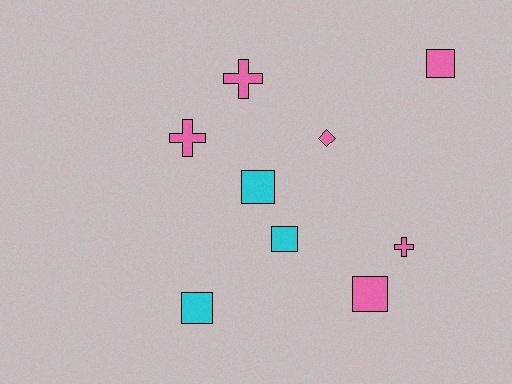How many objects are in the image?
There are 9 objects.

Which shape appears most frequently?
Square, with 5 objects.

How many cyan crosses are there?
There are no cyan crosses.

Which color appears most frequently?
Pink, with 6 objects.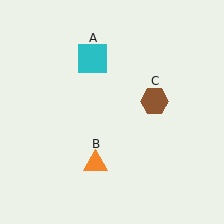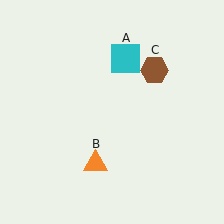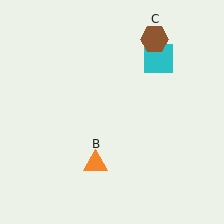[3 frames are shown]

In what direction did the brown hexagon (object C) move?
The brown hexagon (object C) moved up.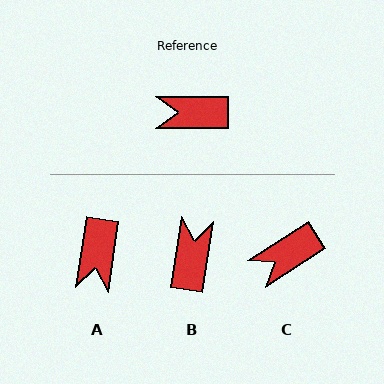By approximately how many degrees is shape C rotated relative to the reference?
Approximately 33 degrees counter-clockwise.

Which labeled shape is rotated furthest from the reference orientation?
B, about 99 degrees away.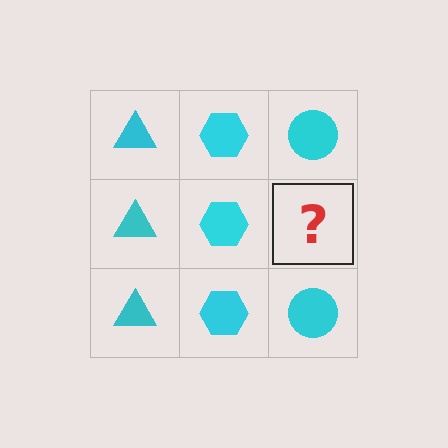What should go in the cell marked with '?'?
The missing cell should contain a cyan circle.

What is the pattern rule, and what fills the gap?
The rule is that each column has a consistent shape. The gap should be filled with a cyan circle.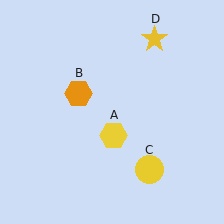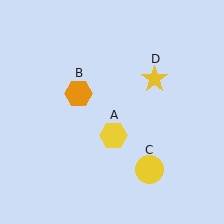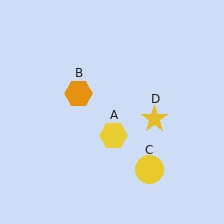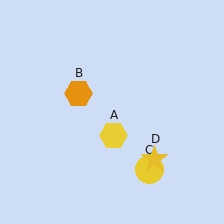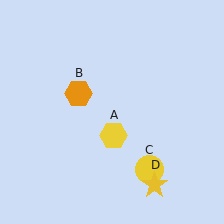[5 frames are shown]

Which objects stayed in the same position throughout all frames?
Yellow hexagon (object A) and orange hexagon (object B) and yellow circle (object C) remained stationary.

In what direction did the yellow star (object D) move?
The yellow star (object D) moved down.